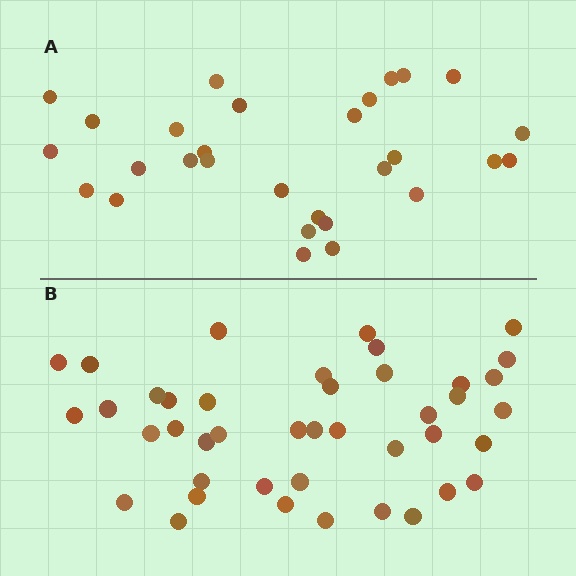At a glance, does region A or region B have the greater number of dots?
Region B (the bottom region) has more dots.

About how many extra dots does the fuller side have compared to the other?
Region B has approximately 15 more dots than region A.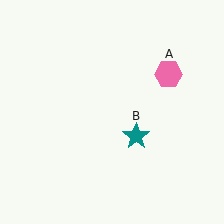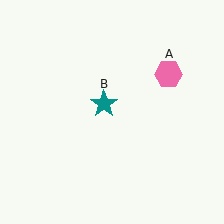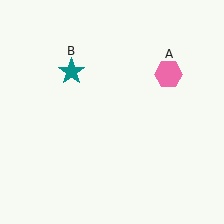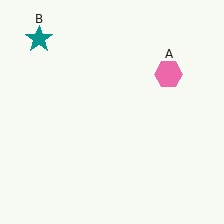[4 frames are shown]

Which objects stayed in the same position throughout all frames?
Pink hexagon (object A) remained stationary.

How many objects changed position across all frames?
1 object changed position: teal star (object B).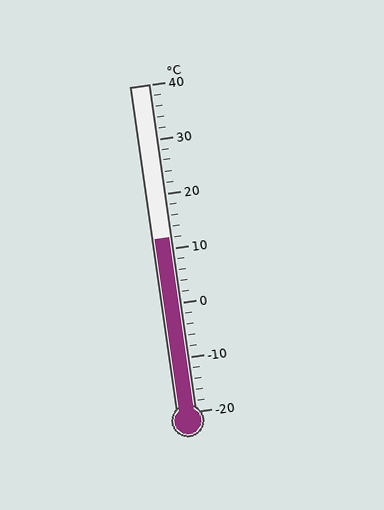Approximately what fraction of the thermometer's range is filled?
The thermometer is filled to approximately 55% of its range.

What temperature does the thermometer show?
The thermometer shows approximately 12°C.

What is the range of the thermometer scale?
The thermometer scale ranges from -20°C to 40°C.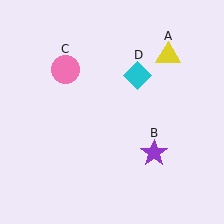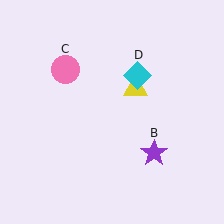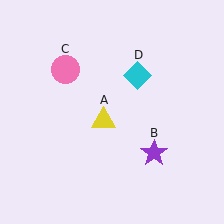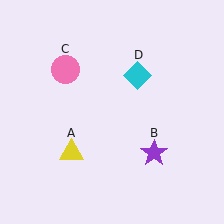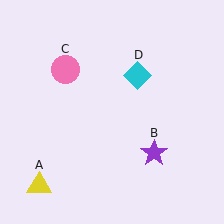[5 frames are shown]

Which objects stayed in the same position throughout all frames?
Purple star (object B) and pink circle (object C) and cyan diamond (object D) remained stationary.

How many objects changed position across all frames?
1 object changed position: yellow triangle (object A).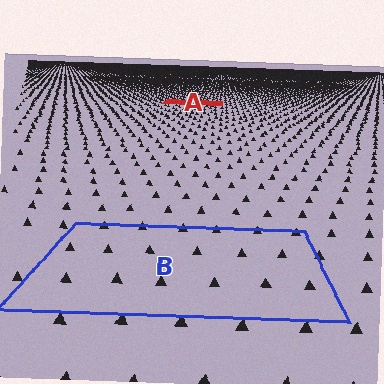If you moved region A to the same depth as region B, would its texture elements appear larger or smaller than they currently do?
They would appear larger. At a closer depth, the same texture elements are projected at a bigger on-screen size.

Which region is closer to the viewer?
Region B is closer. The texture elements there are larger and more spread out.